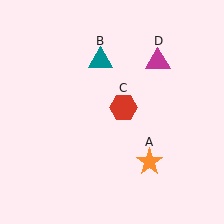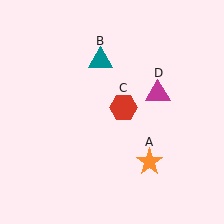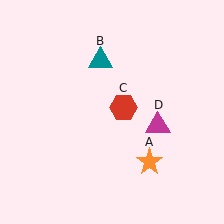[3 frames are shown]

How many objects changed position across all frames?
1 object changed position: magenta triangle (object D).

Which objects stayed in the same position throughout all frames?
Orange star (object A) and teal triangle (object B) and red hexagon (object C) remained stationary.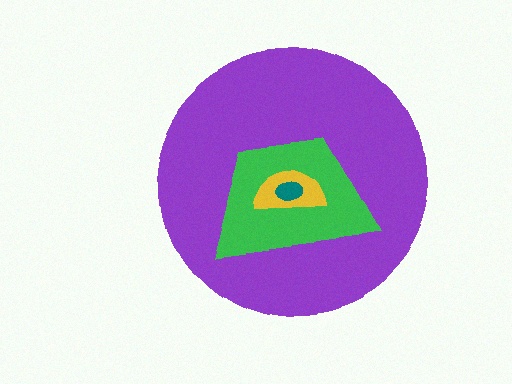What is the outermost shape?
The purple circle.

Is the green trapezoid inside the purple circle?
Yes.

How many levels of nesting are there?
4.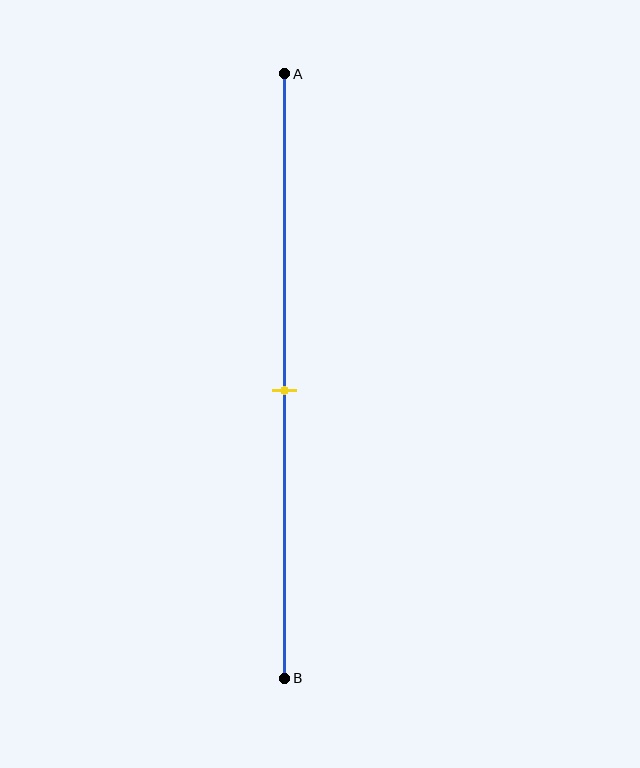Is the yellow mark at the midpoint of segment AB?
Yes, the mark is approximately at the midpoint.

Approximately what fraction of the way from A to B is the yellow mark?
The yellow mark is approximately 50% of the way from A to B.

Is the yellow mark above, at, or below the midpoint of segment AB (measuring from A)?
The yellow mark is approximately at the midpoint of segment AB.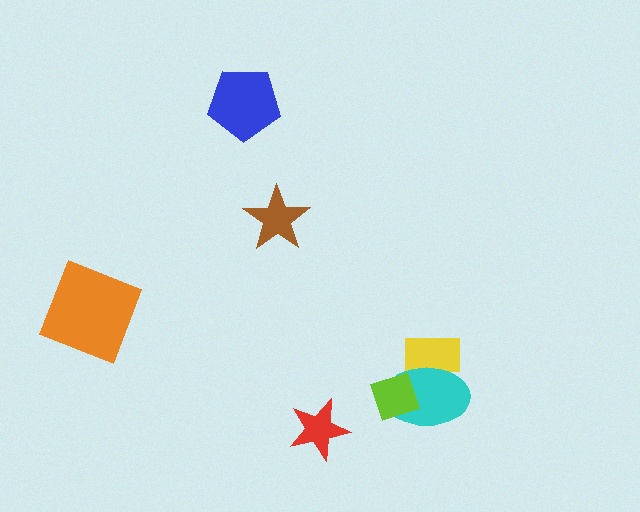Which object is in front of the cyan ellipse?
The lime diamond is in front of the cyan ellipse.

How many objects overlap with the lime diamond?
1 object overlaps with the lime diamond.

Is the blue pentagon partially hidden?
No, no other shape covers it.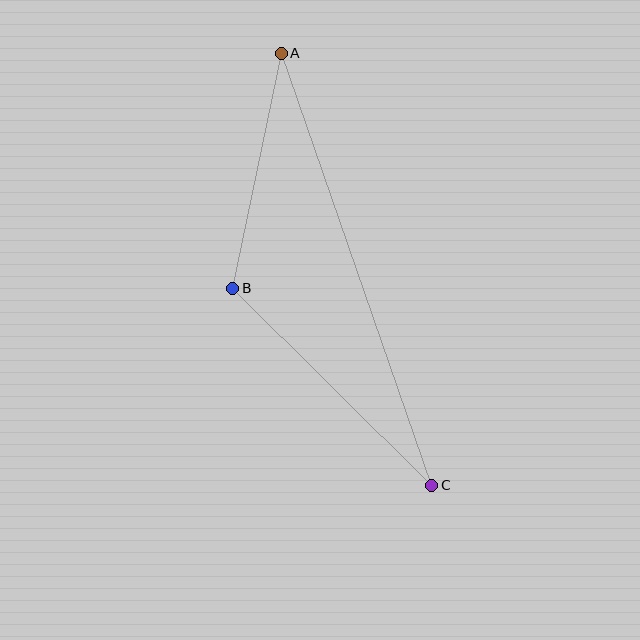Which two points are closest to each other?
Points A and B are closest to each other.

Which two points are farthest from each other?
Points A and C are farthest from each other.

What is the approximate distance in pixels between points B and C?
The distance between B and C is approximately 280 pixels.